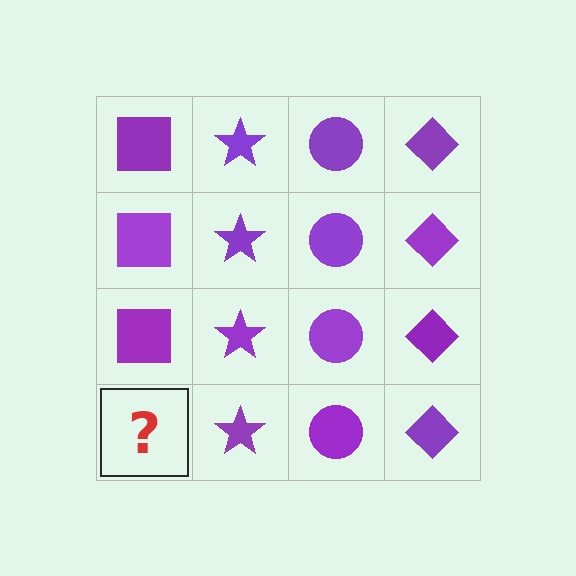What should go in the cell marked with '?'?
The missing cell should contain a purple square.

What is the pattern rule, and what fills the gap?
The rule is that each column has a consistent shape. The gap should be filled with a purple square.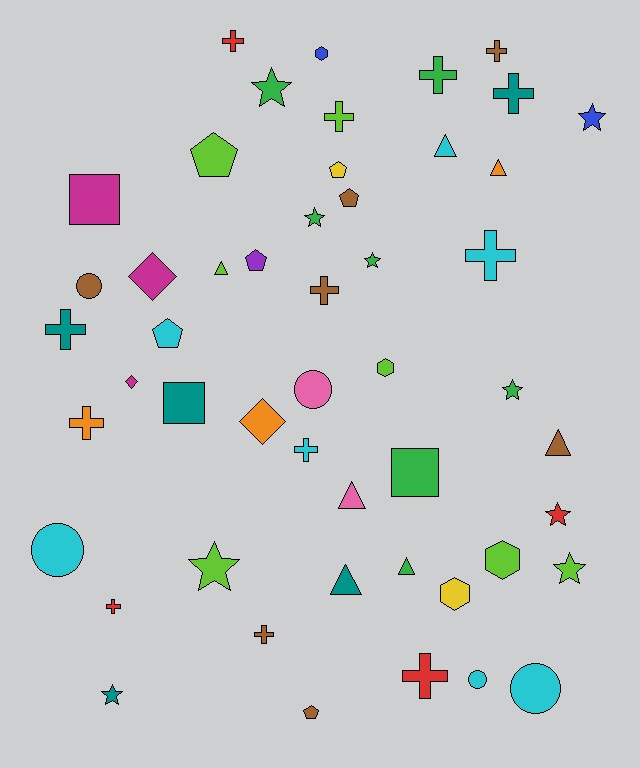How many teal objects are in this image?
There are 5 teal objects.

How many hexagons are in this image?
There are 4 hexagons.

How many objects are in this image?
There are 50 objects.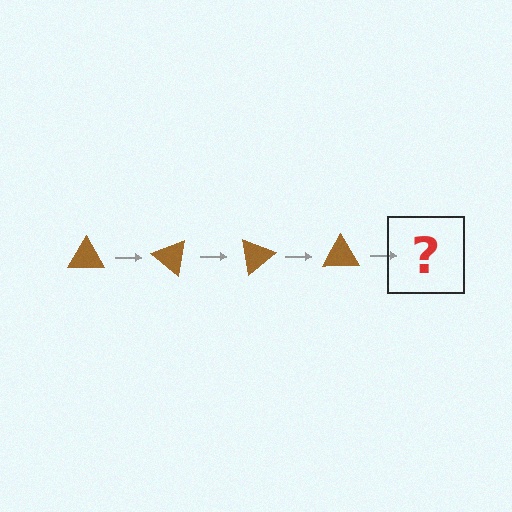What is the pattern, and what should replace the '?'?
The pattern is that the triangle rotates 40 degrees each step. The '?' should be a brown triangle rotated 160 degrees.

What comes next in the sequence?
The next element should be a brown triangle rotated 160 degrees.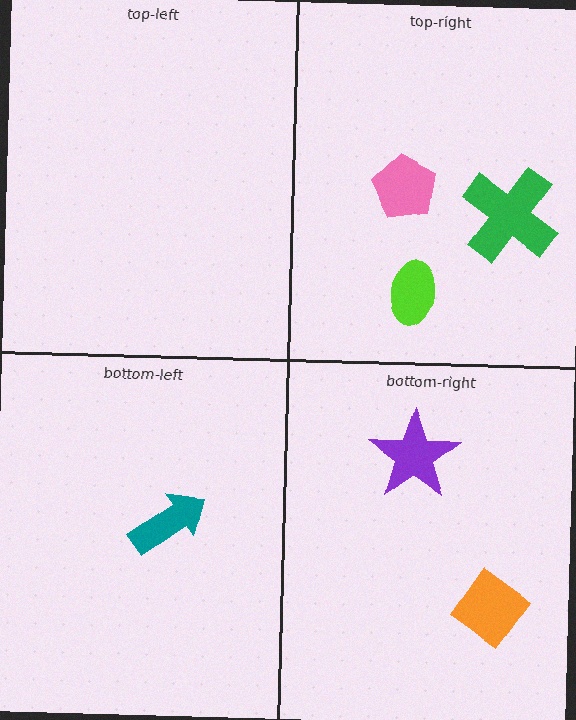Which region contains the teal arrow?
The bottom-left region.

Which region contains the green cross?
The top-right region.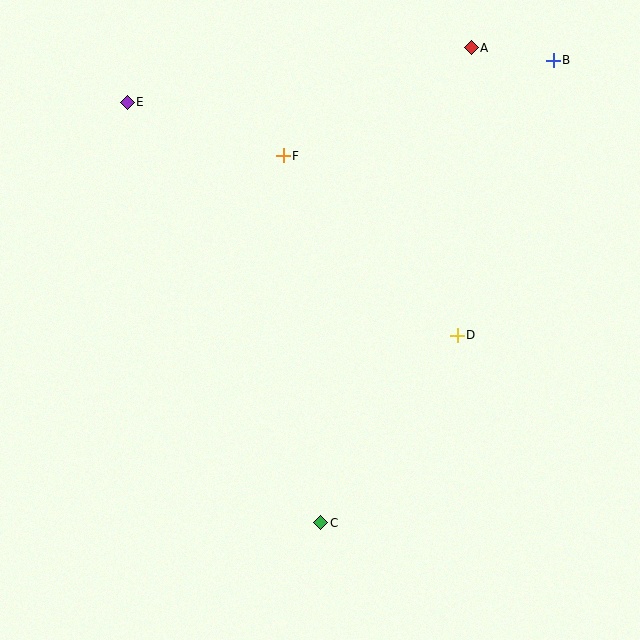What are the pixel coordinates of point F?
Point F is at (283, 156).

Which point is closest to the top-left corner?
Point E is closest to the top-left corner.